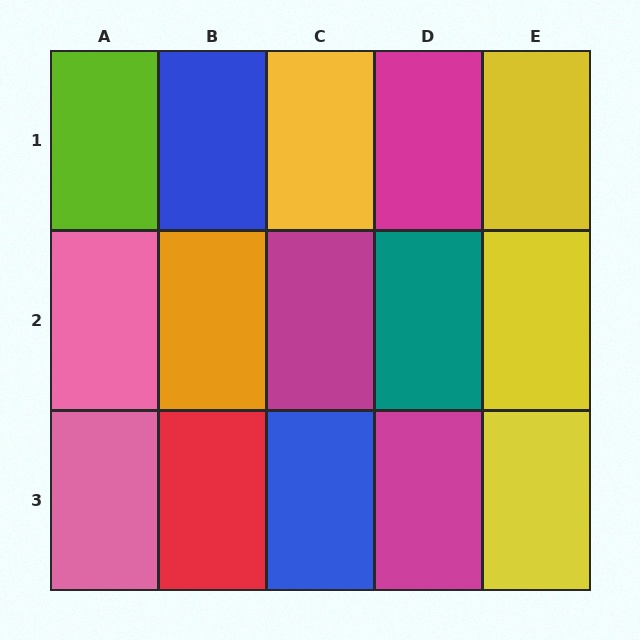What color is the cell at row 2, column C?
Magenta.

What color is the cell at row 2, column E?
Yellow.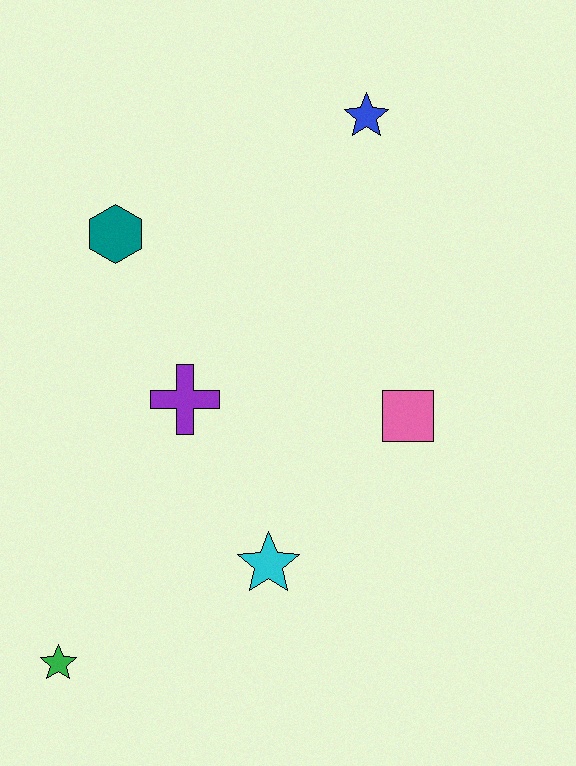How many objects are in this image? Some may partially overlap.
There are 6 objects.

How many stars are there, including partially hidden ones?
There are 3 stars.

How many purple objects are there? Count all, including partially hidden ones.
There is 1 purple object.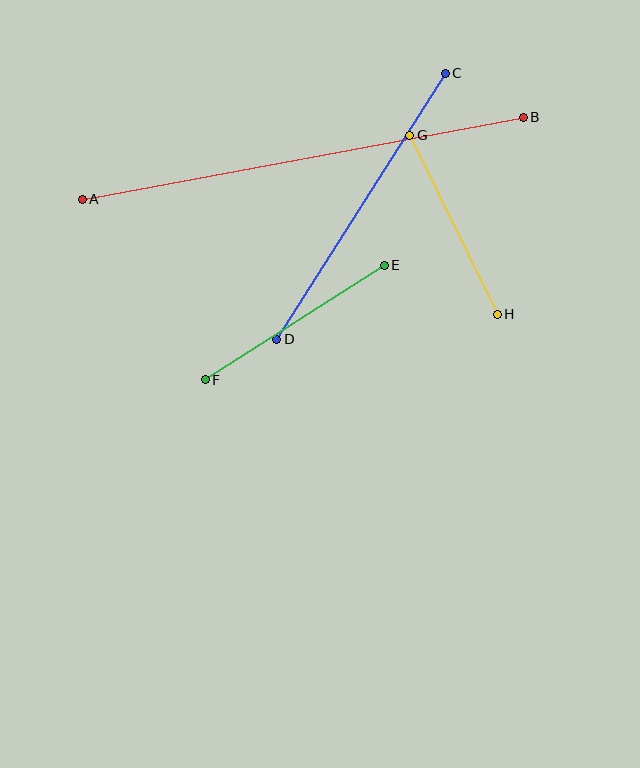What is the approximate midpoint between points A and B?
The midpoint is at approximately (303, 158) pixels.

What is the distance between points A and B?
The distance is approximately 448 pixels.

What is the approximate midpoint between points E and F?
The midpoint is at approximately (295, 323) pixels.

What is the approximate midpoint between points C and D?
The midpoint is at approximately (361, 206) pixels.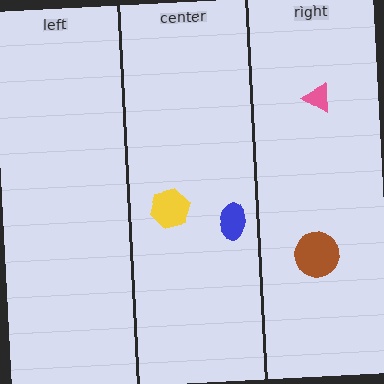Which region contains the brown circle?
The right region.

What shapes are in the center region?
The blue ellipse, the yellow hexagon.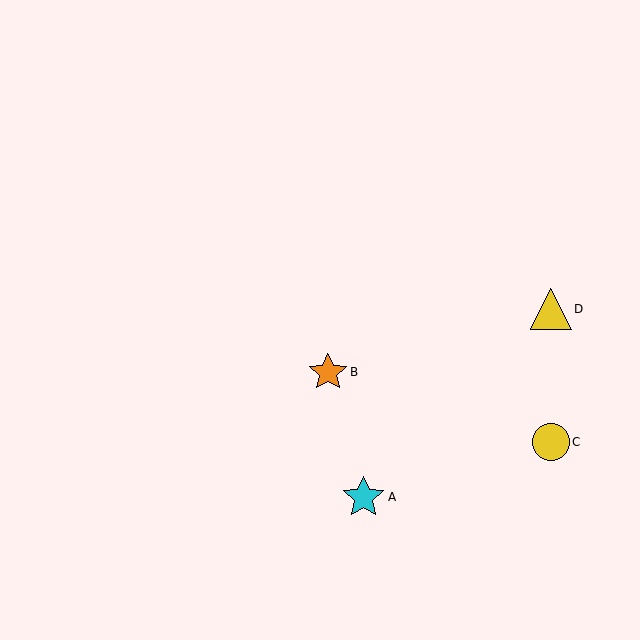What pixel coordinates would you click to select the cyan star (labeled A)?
Click at (363, 497) to select the cyan star A.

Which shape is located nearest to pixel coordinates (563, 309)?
The yellow triangle (labeled D) at (551, 309) is nearest to that location.